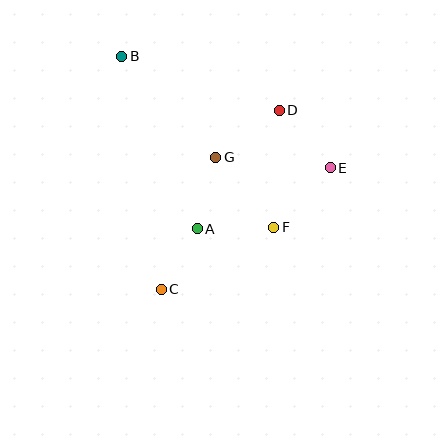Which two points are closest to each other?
Points A and C are closest to each other.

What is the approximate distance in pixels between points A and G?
The distance between A and G is approximately 74 pixels.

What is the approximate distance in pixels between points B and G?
The distance between B and G is approximately 138 pixels.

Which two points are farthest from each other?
Points B and C are farthest from each other.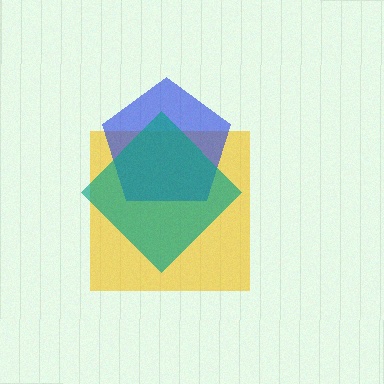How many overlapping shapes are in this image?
There are 3 overlapping shapes in the image.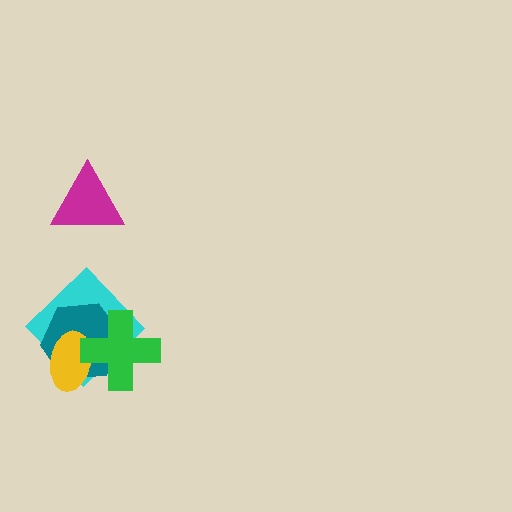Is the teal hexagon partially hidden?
Yes, it is partially covered by another shape.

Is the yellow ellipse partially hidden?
Yes, it is partially covered by another shape.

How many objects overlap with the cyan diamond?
3 objects overlap with the cyan diamond.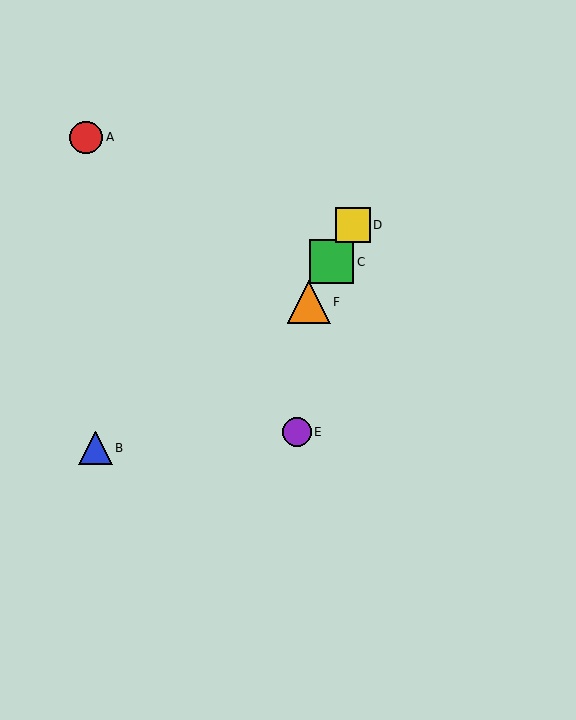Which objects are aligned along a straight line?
Objects C, D, F are aligned along a straight line.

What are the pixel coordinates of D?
Object D is at (353, 225).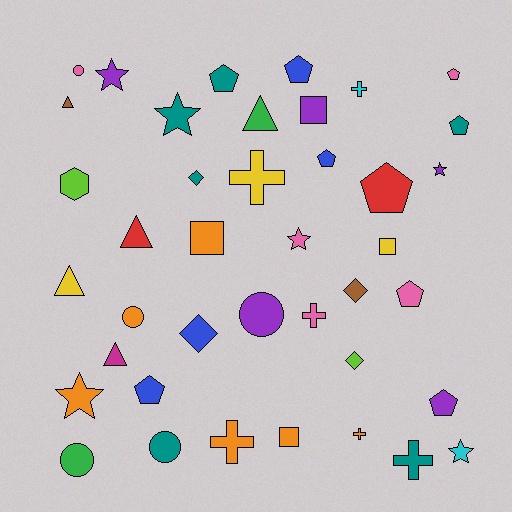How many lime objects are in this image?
There are 2 lime objects.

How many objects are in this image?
There are 40 objects.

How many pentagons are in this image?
There are 9 pentagons.